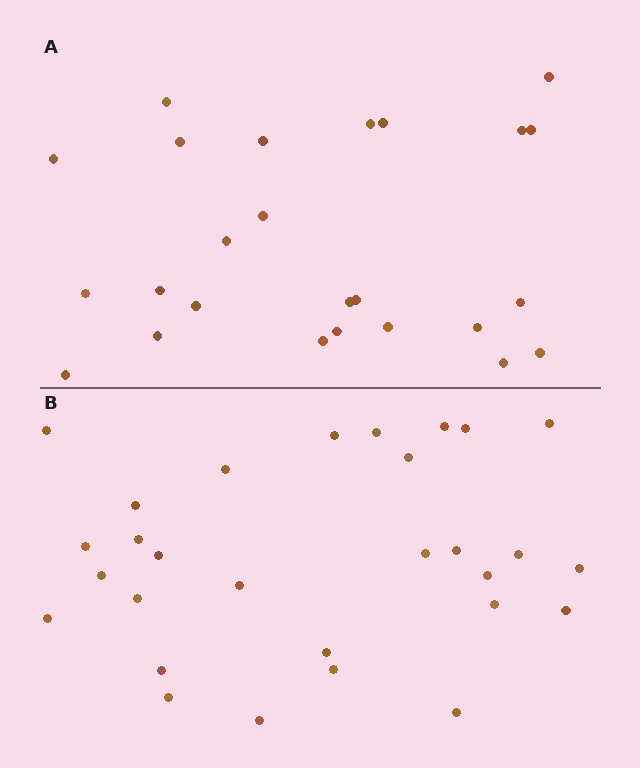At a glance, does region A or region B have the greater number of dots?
Region B (the bottom region) has more dots.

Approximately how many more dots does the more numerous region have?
Region B has about 4 more dots than region A.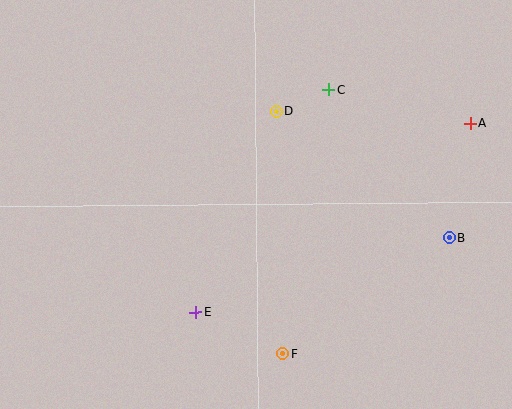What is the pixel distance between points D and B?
The distance between D and B is 215 pixels.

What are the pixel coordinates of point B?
Point B is at (449, 238).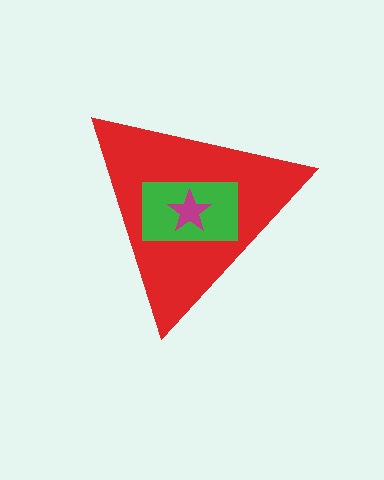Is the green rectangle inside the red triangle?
Yes.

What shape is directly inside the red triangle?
The green rectangle.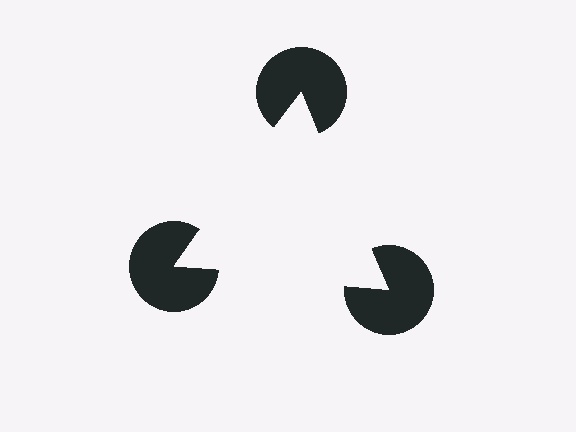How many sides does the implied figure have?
3 sides.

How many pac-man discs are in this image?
There are 3 — one at each vertex of the illusory triangle.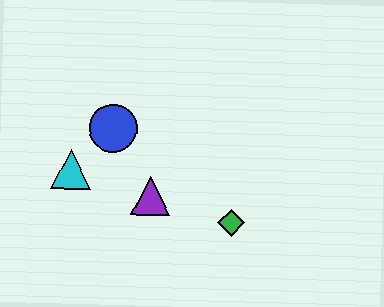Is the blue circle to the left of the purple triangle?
Yes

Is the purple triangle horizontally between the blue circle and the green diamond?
Yes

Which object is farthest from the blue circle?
The green diamond is farthest from the blue circle.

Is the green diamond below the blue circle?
Yes